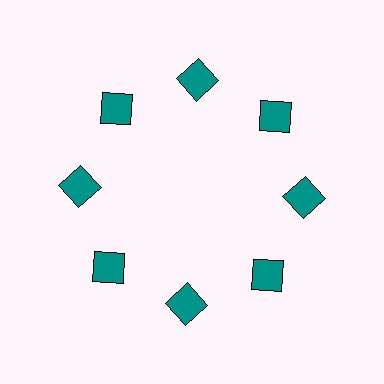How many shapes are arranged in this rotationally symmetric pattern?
There are 8 shapes, arranged in 8 groups of 1.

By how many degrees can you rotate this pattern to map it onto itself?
The pattern maps onto itself every 45 degrees of rotation.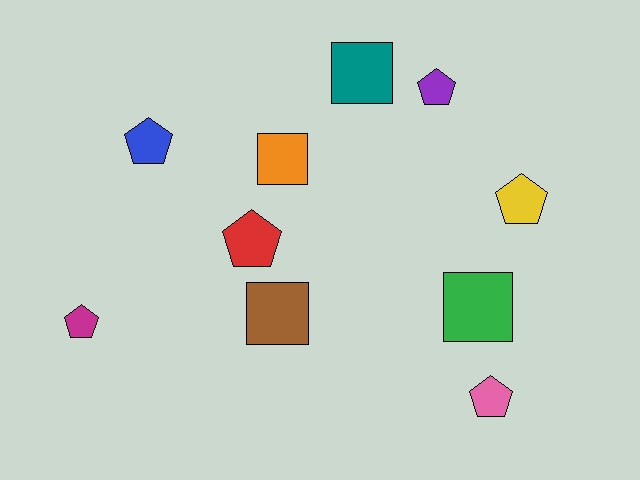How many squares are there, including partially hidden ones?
There are 4 squares.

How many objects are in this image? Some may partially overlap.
There are 10 objects.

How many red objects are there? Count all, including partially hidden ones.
There is 1 red object.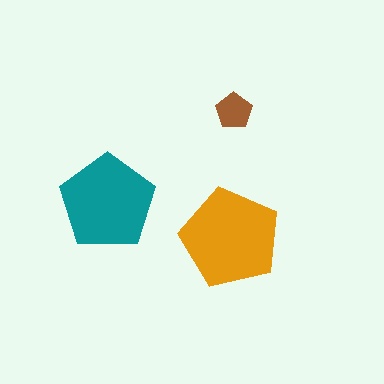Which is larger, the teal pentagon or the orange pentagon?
The orange one.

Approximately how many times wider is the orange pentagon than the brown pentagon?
About 2.5 times wider.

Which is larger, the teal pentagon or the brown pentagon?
The teal one.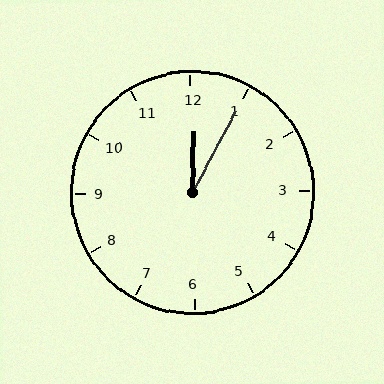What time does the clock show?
12:05.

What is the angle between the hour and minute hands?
Approximately 28 degrees.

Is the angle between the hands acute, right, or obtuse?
It is acute.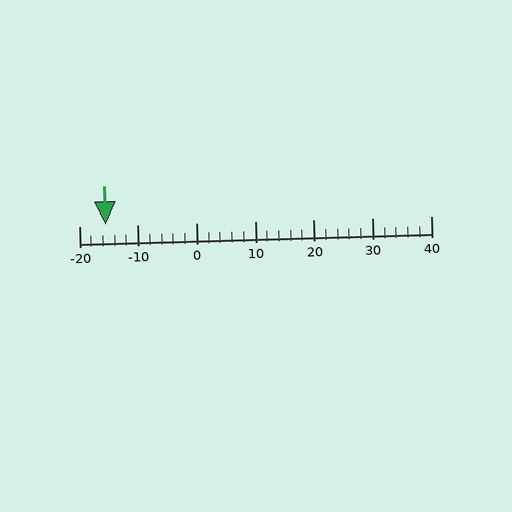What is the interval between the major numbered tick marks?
The major tick marks are spaced 10 units apart.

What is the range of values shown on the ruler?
The ruler shows values from -20 to 40.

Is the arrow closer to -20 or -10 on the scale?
The arrow is closer to -20.